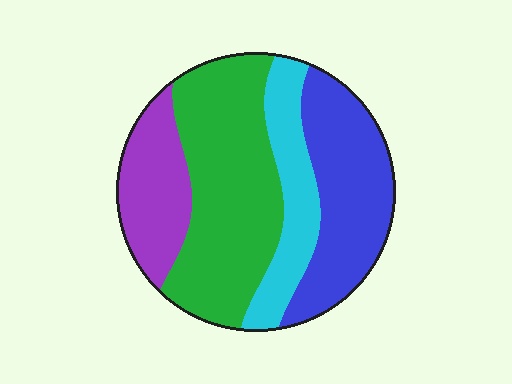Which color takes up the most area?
Green, at roughly 40%.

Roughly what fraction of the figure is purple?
Purple covers about 15% of the figure.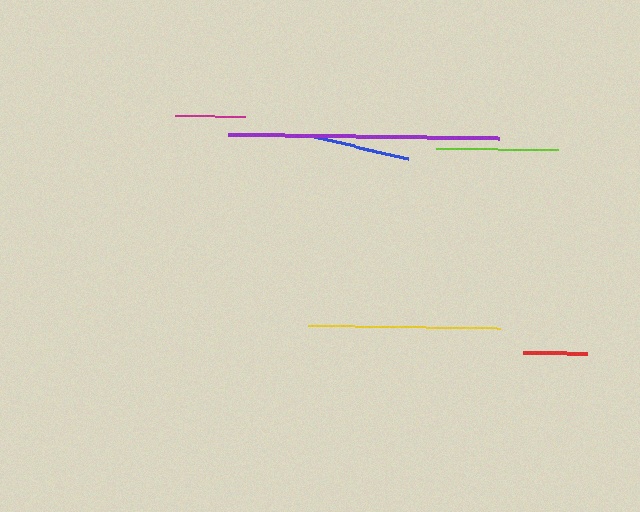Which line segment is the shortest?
The red line is the shortest at approximately 64 pixels.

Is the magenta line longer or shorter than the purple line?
The purple line is longer than the magenta line.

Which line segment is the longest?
The purple line is the longest at approximately 271 pixels.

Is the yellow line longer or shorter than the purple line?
The purple line is longer than the yellow line.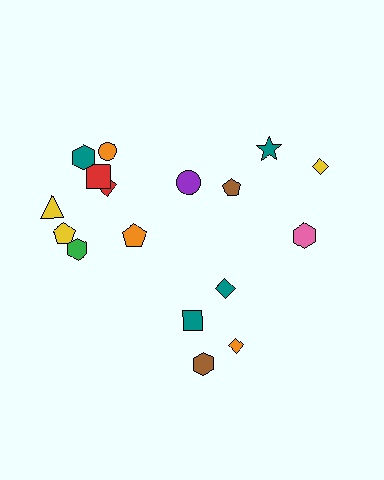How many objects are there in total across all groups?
There are 17 objects.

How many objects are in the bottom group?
There are 3 objects.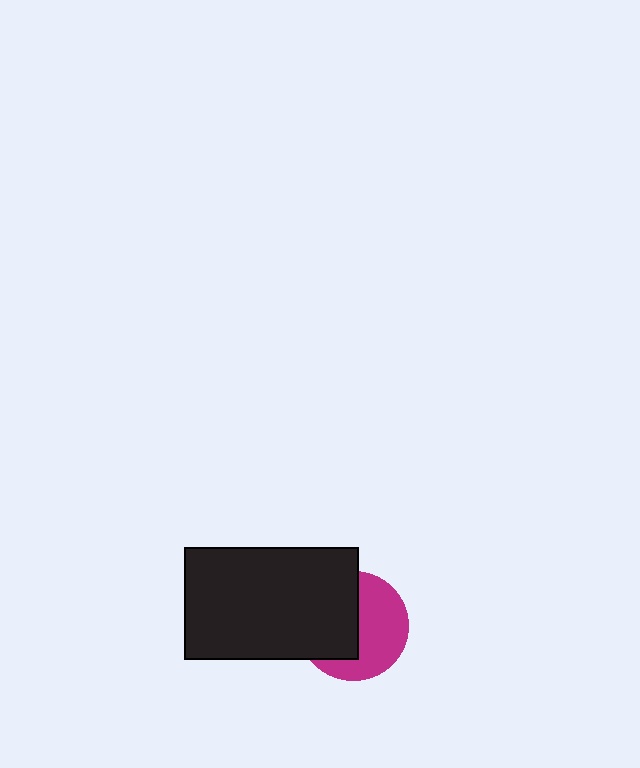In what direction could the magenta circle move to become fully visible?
The magenta circle could move right. That would shift it out from behind the black rectangle entirely.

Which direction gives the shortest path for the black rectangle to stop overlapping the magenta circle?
Moving left gives the shortest separation.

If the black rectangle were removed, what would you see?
You would see the complete magenta circle.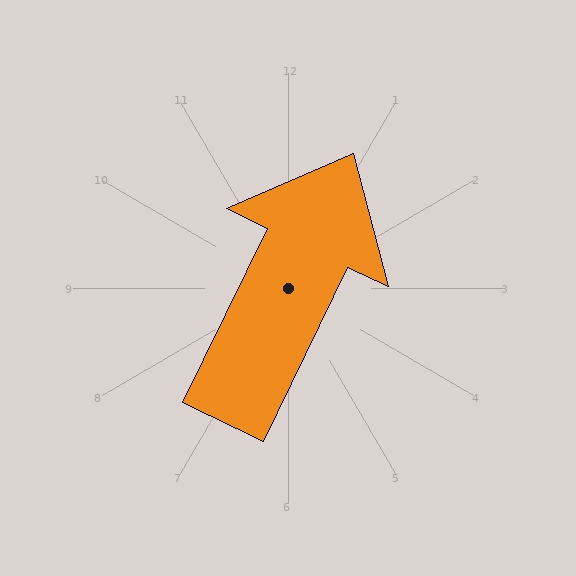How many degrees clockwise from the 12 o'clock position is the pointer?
Approximately 26 degrees.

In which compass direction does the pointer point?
Northeast.